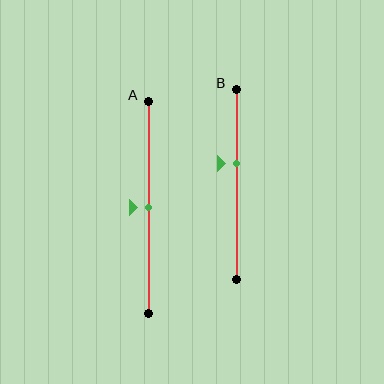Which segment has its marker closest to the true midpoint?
Segment A has its marker closest to the true midpoint.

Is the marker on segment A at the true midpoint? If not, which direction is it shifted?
Yes, the marker on segment A is at the true midpoint.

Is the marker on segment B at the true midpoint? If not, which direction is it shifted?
No, the marker on segment B is shifted upward by about 11% of the segment length.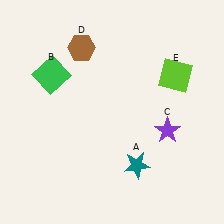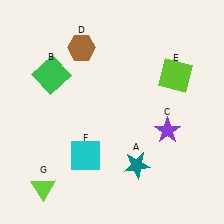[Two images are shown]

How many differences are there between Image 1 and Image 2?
There are 2 differences between the two images.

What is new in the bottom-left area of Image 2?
A lime triangle (G) was added in the bottom-left area of Image 2.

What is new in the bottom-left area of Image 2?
A cyan square (F) was added in the bottom-left area of Image 2.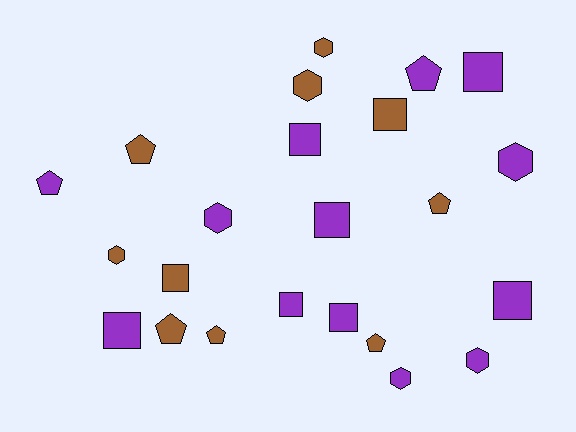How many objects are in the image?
There are 23 objects.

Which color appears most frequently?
Purple, with 13 objects.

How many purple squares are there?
There are 7 purple squares.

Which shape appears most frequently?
Square, with 9 objects.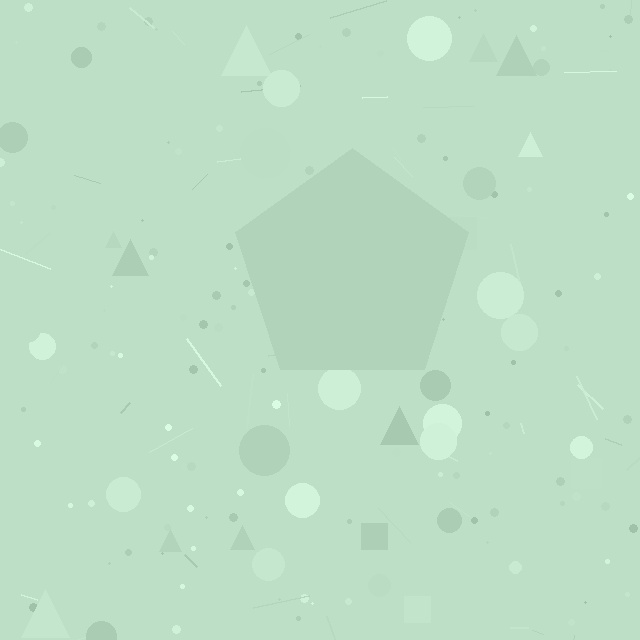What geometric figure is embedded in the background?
A pentagon is embedded in the background.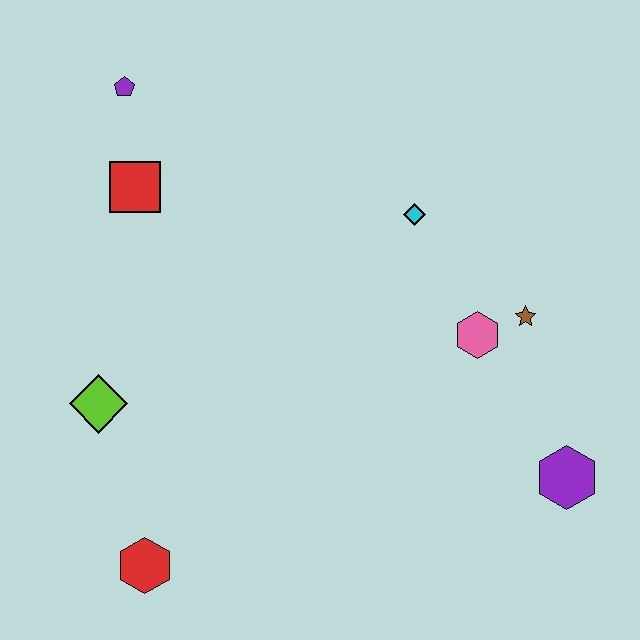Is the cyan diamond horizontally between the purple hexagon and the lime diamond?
Yes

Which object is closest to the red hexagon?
The lime diamond is closest to the red hexagon.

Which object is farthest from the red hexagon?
The purple pentagon is farthest from the red hexagon.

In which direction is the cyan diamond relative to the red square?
The cyan diamond is to the right of the red square.